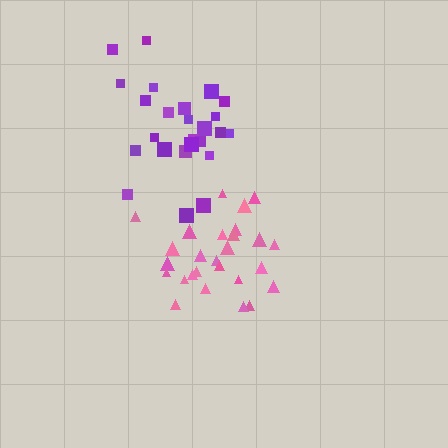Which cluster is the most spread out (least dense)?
Purple.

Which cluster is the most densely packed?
Pink.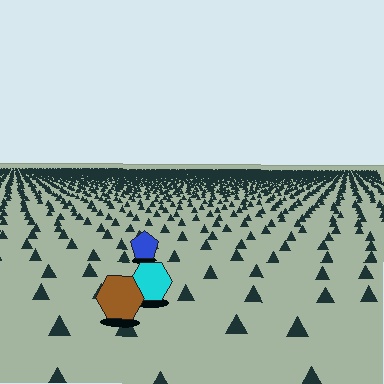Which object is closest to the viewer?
The brown hexagon is closest. The texture marks near it are larger and more spread out.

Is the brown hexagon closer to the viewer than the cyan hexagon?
Yes. The brown hexagon is closer — you can tell from the texture gradient: the ground texture is coarser near it.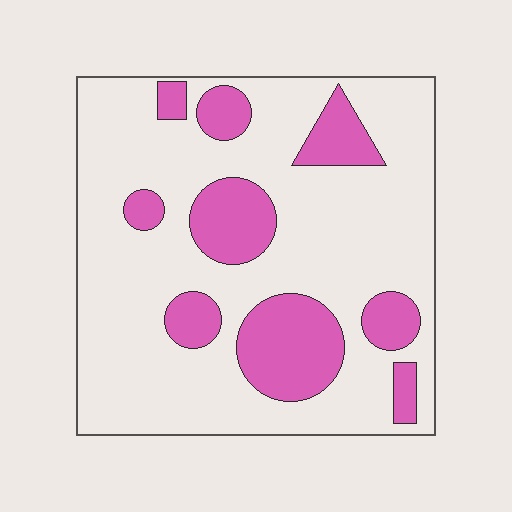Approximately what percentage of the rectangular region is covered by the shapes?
Approximately 25%.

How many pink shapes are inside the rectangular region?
9.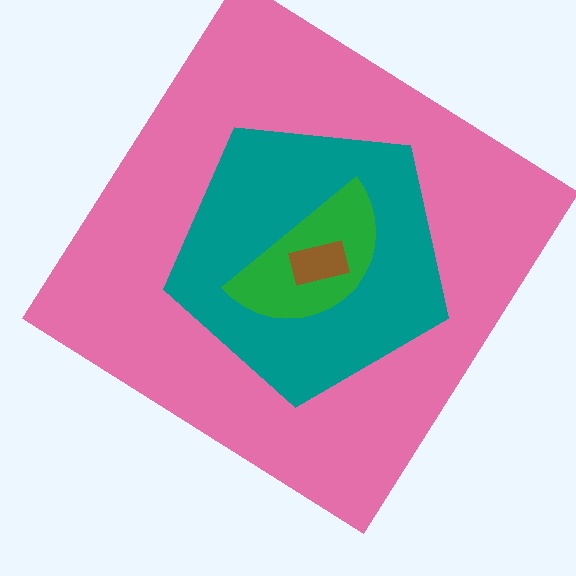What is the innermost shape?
The brown rectangle.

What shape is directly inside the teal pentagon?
The green semicircle.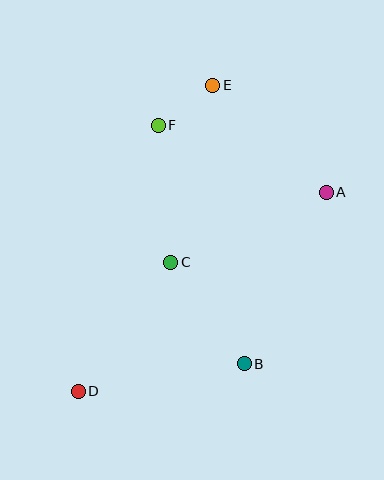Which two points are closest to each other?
Points E and F are closest to each other.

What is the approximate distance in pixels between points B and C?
The distance between B and C is approximately 125 pixels.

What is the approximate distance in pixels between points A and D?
The distance between A and D is approximately 318 pixels.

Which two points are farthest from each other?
Points D and E are farthest from each other.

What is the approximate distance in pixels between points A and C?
The distance between A and C is approximately 170 pixels.